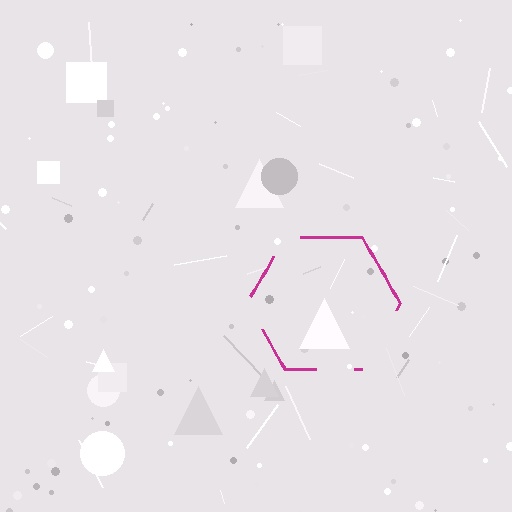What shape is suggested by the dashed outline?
The dashed outline suggests a hexagon.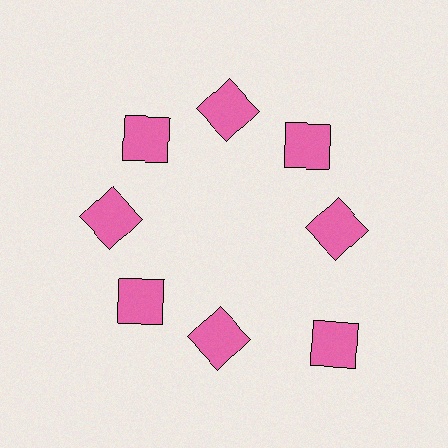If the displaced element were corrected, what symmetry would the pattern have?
It would have 8-fold rotational symmetry — the pattern would map onto itself every 45 degrees.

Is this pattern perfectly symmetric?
No. The 8 pink squares are arranged in a ring, but one element near the 4 o'clock position is pushed outward from the center, breaking the 8-fold rotational symmetry.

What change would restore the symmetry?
The symmetry would be restored by moving it inward, back onto the ring so that all 8 squares sit at equal angles and equal distance from the center.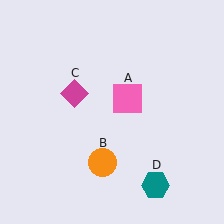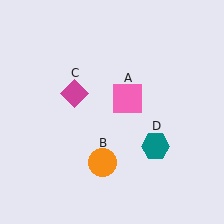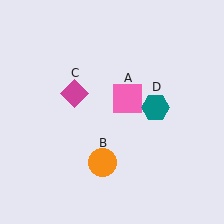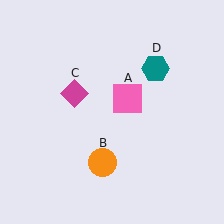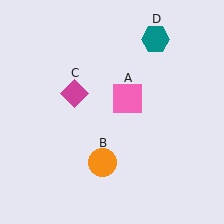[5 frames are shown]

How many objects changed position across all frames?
1 object changed position: teal hexagon (object D).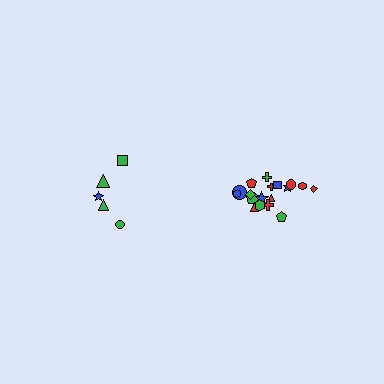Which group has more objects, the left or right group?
The right group.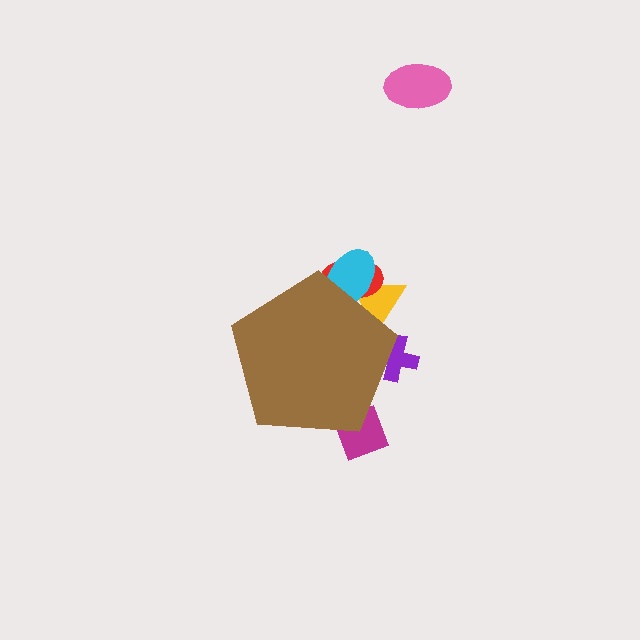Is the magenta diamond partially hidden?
Yes, the magenta diamond is partially hidden behind the brown pentagon.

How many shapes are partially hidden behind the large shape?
5 shapes are partially hidden.